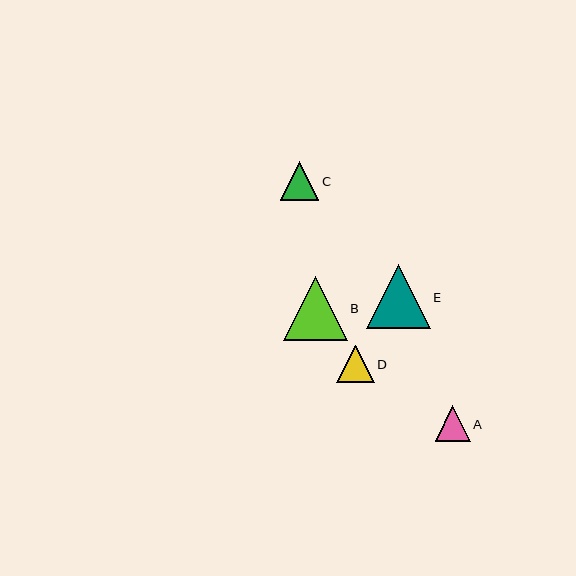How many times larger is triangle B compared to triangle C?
Triangle B is approximately 1.7 times the size of triangle C.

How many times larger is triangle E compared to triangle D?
Triangle E is approximately 1.7 times the size of triangle D.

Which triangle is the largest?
Triangle E is the largest with a size of approximately 64 pixels.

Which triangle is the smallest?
Triangle A is the smallest with a size of approximately 35 pixels.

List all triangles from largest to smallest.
From largest to smallest: E, B, C, D, A.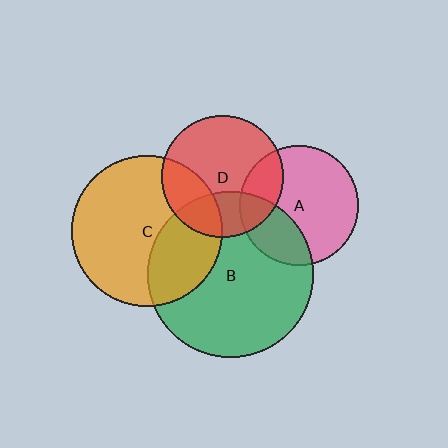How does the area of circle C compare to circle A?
Approximately 1.6 times.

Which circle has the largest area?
Circle B (green).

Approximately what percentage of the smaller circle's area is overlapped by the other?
Approximately 25%.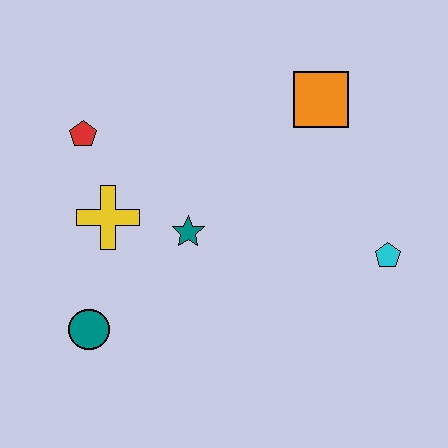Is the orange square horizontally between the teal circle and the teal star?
No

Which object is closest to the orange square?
The cyan pentagon is closest to the orange square.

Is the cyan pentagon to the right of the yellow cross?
Yes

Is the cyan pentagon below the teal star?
Yes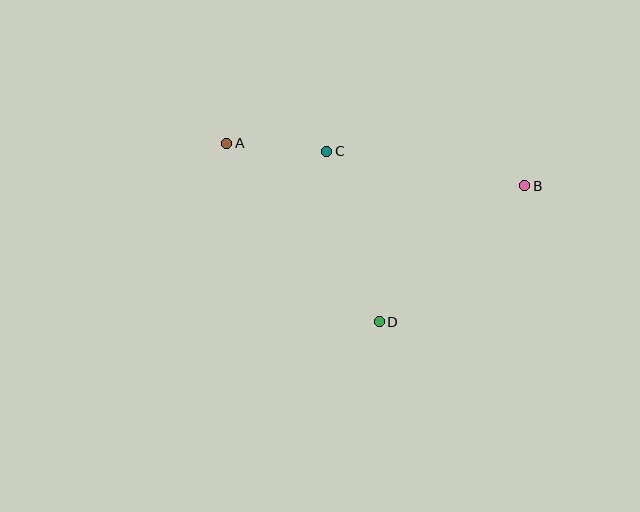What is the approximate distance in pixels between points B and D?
The distance between B and D is approximately 199 pixels.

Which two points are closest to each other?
Points A and C are closest to each other.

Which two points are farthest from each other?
Points A and B are farthest from each other.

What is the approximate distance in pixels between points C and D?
The distance between C and D is approximately 178 pixels.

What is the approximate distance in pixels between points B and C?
The distance between B and C is approximately 201 pixels.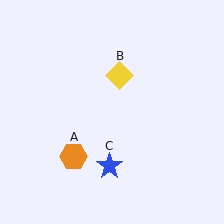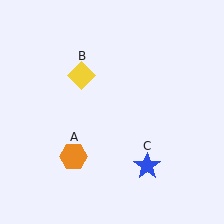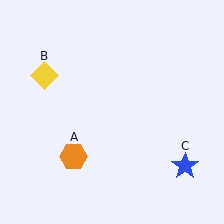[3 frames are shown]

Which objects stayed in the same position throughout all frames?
Orange hexagon (object A) remained stationary.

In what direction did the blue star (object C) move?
The blue star (object C) moved right.